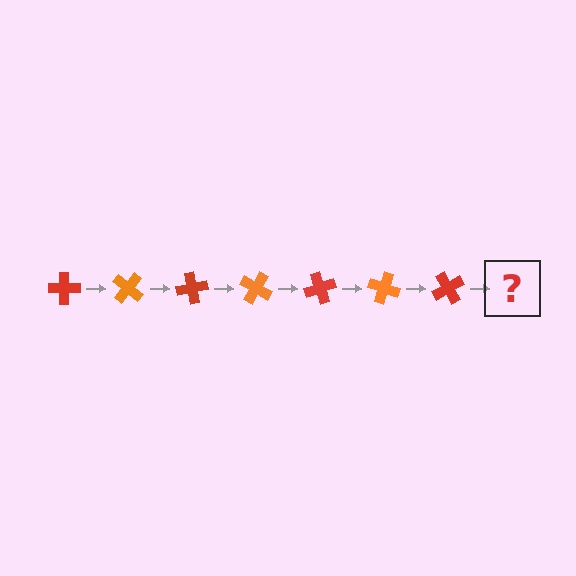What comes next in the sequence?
The next element should be an orange cross, rotated 280 degrees from the start.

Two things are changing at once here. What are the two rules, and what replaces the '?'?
The two rules are that it rotates 40 degrees each step and the color cycles through red and orange. The '?' should be an orange cross, rotated 280 degrees from the start.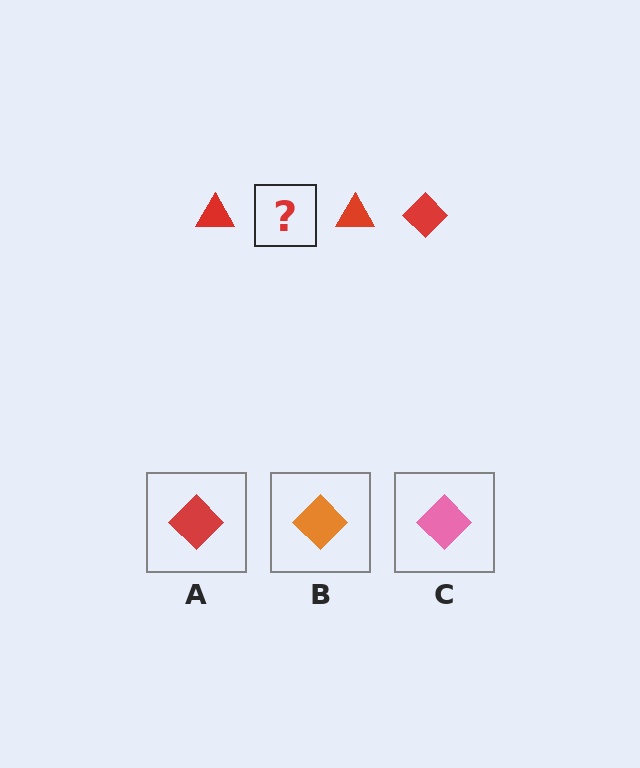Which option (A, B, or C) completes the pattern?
A.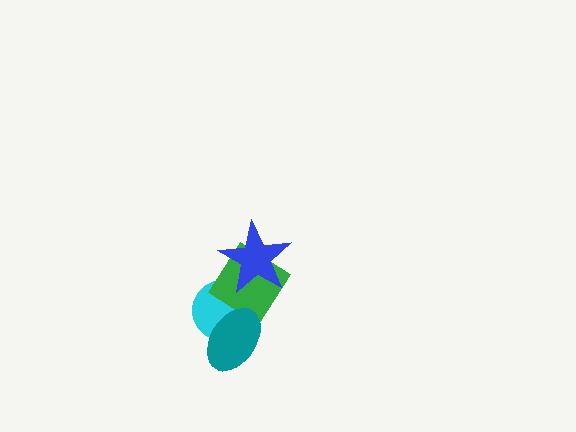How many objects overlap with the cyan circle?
3 objects overlap with the cyan circle.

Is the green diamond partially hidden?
Yes, it is partially covered by another shape.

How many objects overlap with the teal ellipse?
2 objects overlap with the teal ellipse.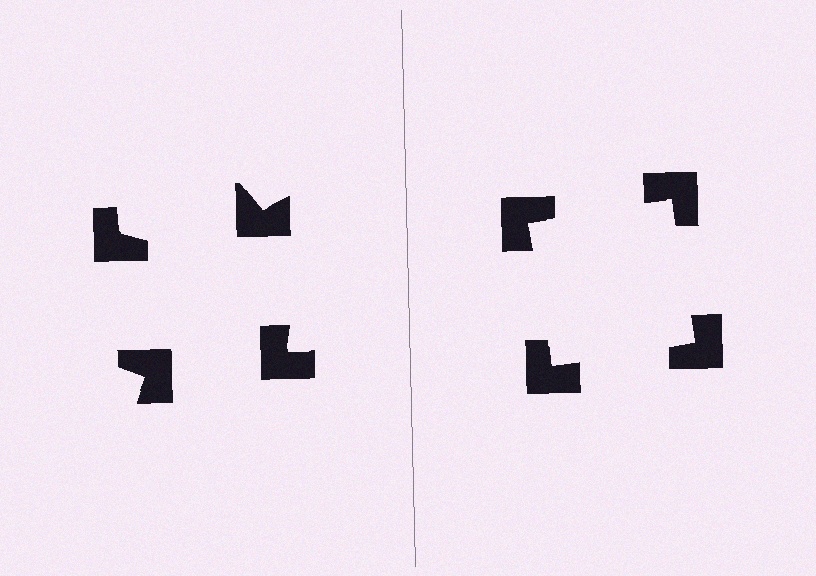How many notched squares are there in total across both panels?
8 — 4 on each side.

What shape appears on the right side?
An illusory square.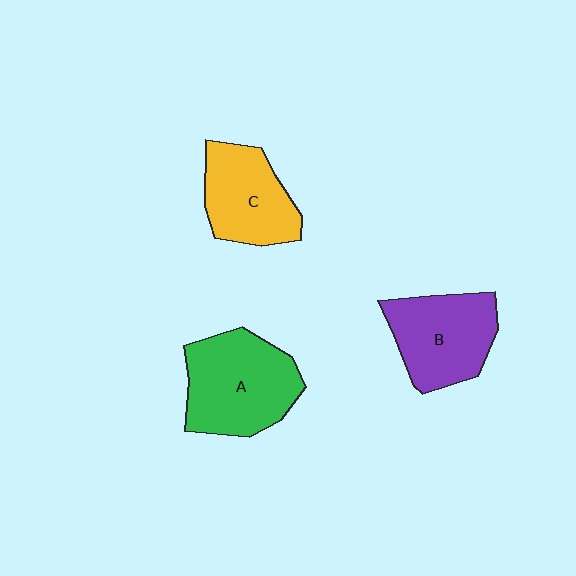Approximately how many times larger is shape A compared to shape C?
Approximately 1.3 times.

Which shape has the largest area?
Shape A (green).